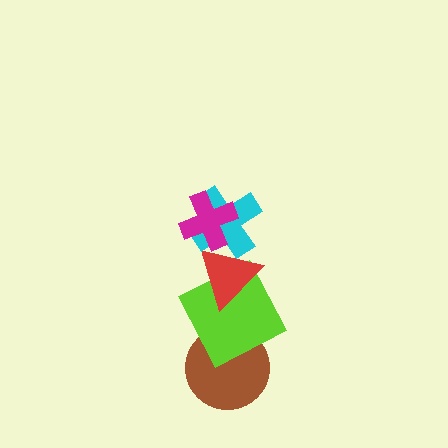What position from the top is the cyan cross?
The cyan cross is 2nd from the top.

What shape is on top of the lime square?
The red triangle is on top of the lime square.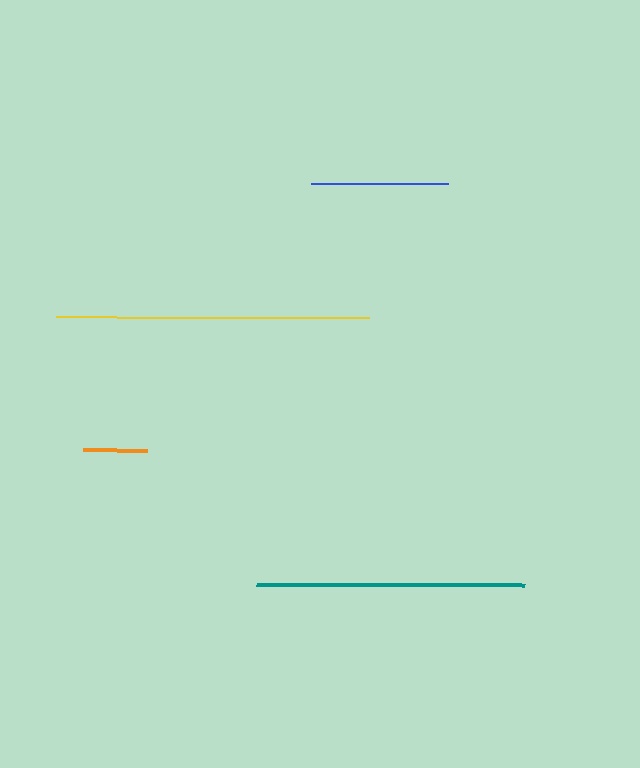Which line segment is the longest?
The yellow line is the longest at approximately 313 pixels.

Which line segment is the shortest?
The orange line is the shortest at approximately 64 pixels.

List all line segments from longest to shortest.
From longest to shortest: yellow, teal, blue, orange.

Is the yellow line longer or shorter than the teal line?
The yellow line is longer than the teal line.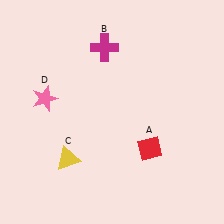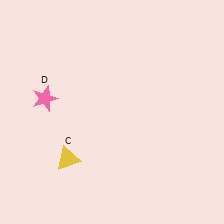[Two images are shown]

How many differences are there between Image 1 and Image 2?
There are 2 differences between the two images.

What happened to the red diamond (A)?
The red diamond (A) was removed in Image 2. It was in the bottom-right area of Image 1.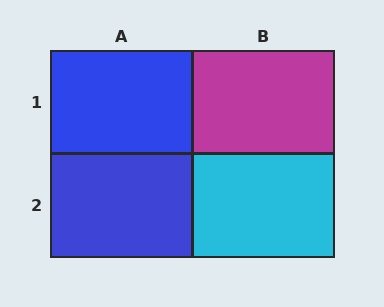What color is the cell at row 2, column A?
Blue.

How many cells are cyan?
1 cell is cyan.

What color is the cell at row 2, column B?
Cyan.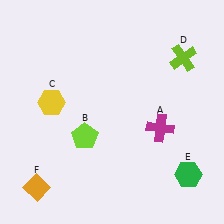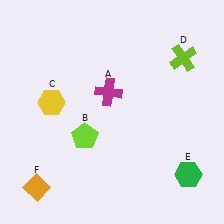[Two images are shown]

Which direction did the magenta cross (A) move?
The magenta cross (A) moved left.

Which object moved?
The magenta cross (A) moved left.